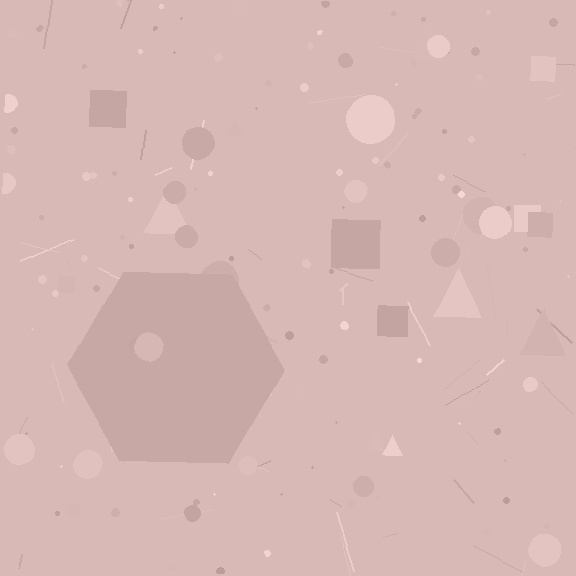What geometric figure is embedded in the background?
A hexagon is embedded in the background.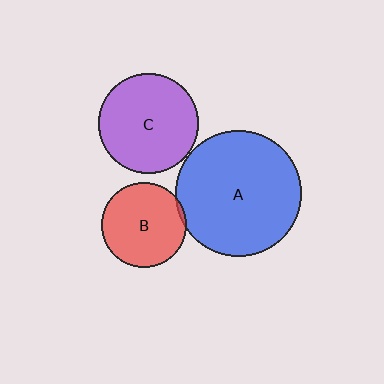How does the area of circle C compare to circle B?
Approximately 1.4 times.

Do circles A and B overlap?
Yes.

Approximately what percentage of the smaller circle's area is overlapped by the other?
Approximately 5%.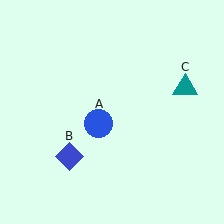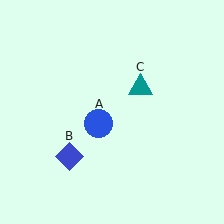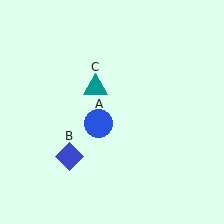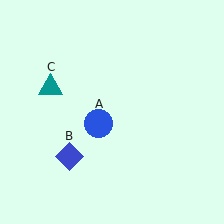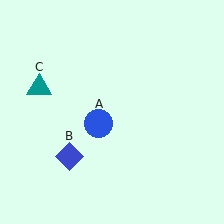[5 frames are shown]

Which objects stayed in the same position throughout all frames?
Blue circle (object A) and blue diamond (object B) remained stationary.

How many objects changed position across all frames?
1 object changed position: teal triangle (object C).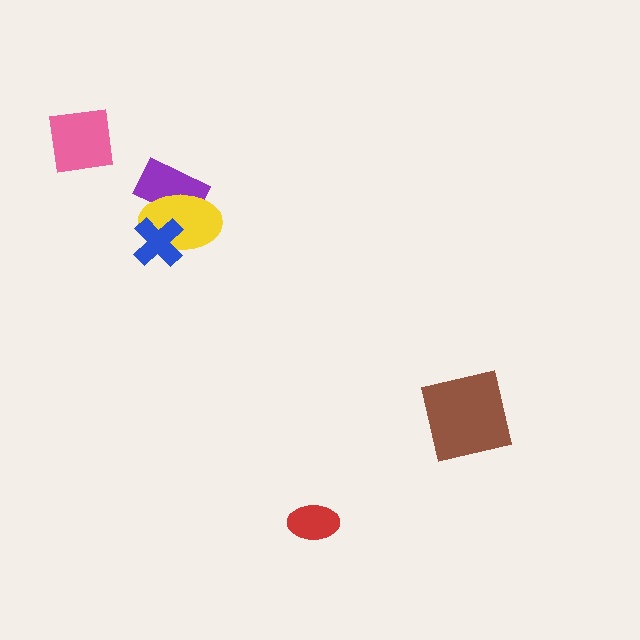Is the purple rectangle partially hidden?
Yes, it is partially covered by another shape.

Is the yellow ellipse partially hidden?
Yes, it is partially covered by another shape.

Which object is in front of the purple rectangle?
The yellow ellipse is in front of the purple rectangle.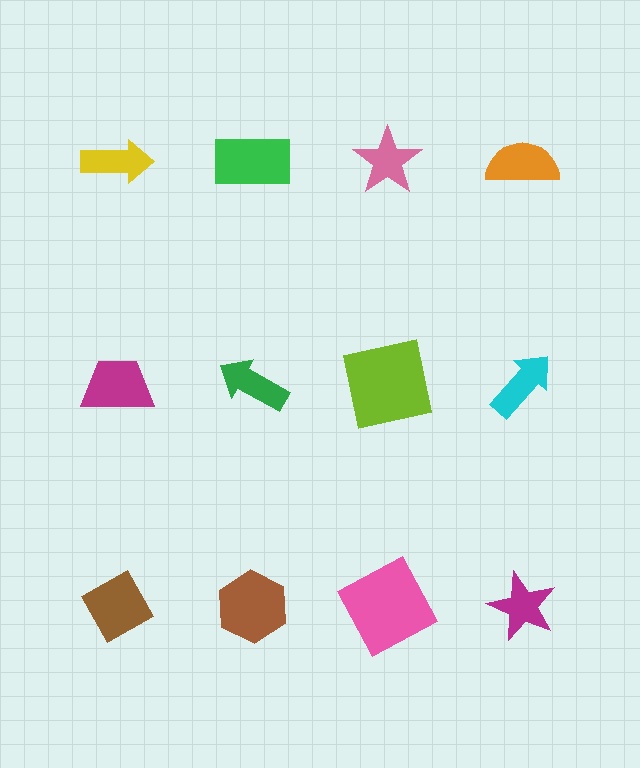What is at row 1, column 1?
A yellow arrow.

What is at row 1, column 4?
An orange semicircle.